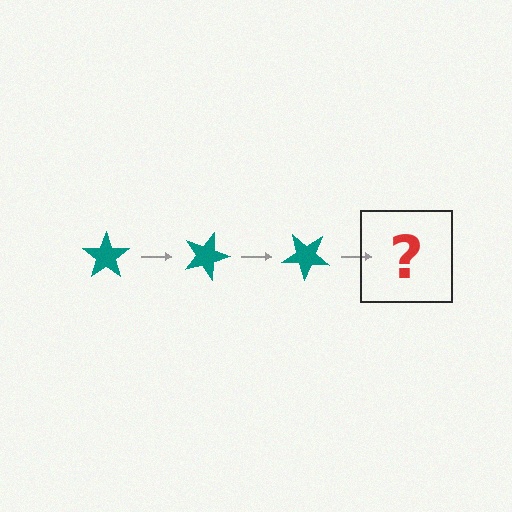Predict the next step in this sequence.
The next step is a teal star rotated 60 degrees.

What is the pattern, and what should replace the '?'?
The pattern is that the star rotates 20 degrees each step. The '?' should be a teal star rotated 60 degrees.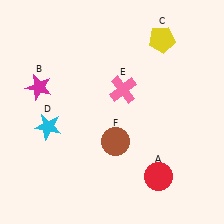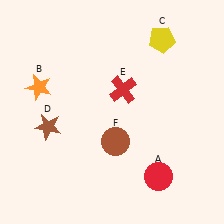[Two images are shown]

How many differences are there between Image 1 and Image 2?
There are 3 differences between the two images.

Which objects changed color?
B changed from magenta to orange. D changed from cyan to brown. E changed from pink to red.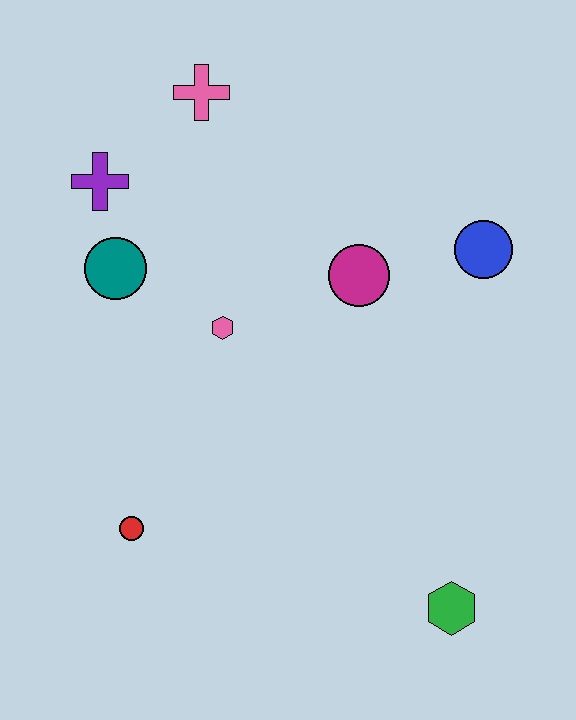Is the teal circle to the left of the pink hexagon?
Yes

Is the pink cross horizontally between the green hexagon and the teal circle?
Yes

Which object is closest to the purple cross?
The teal circle is closest to the purple cross.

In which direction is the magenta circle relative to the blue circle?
The magenta circle is to the left of the blue circle.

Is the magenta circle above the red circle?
Yes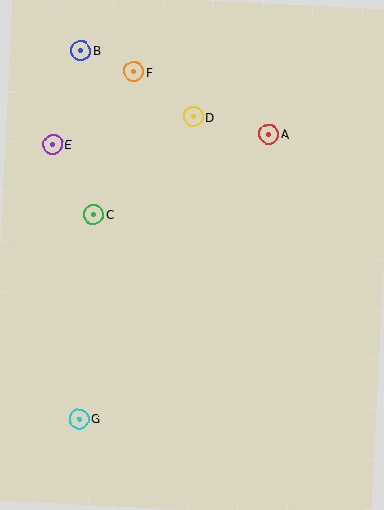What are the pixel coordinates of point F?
Point F is at (134, 72).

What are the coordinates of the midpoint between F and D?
The midpoint between F and D is at (163, 94).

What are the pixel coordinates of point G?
Point G is at (79, 419).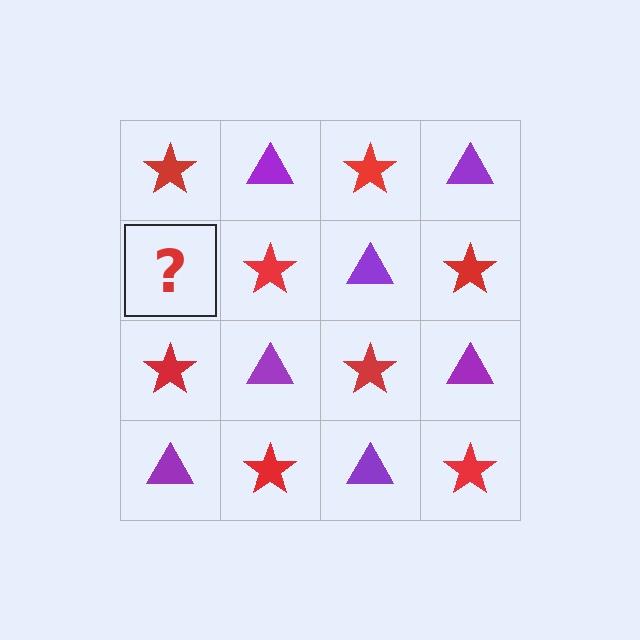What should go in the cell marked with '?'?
The missing cell should contain a purple triangle.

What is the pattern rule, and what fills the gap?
The rule is that it alternates red star and purple triangle in a checkerboard pattern. The gap should be filled with a purple triangle.